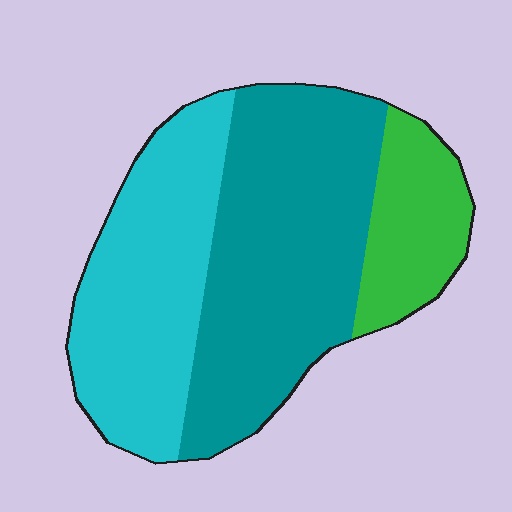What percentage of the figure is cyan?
Cyan takes up between a quarter and a half of the figure.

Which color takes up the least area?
Green, at roughly 15%.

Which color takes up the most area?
Teal, at roughly 50%.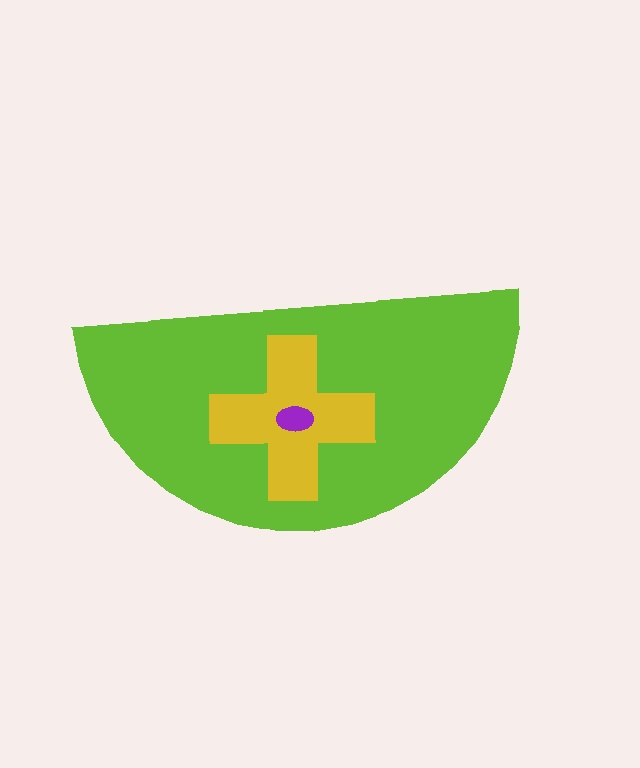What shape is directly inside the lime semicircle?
The yellow cross.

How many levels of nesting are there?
3.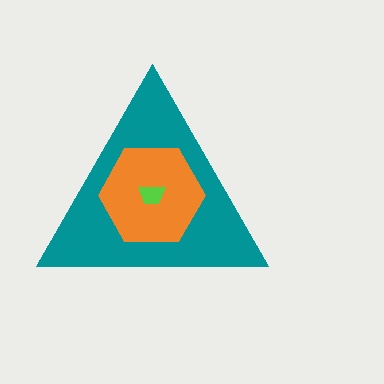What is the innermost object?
The lime trapezoid.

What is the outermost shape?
The teal triangle.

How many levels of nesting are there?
3.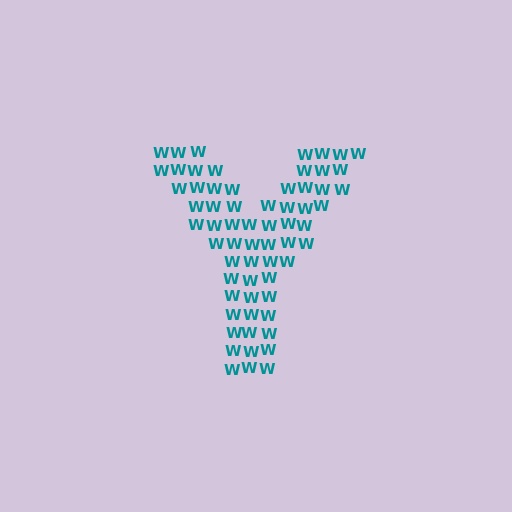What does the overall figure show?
The overall figure shows the letter Y.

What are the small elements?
The small elements are letter W's.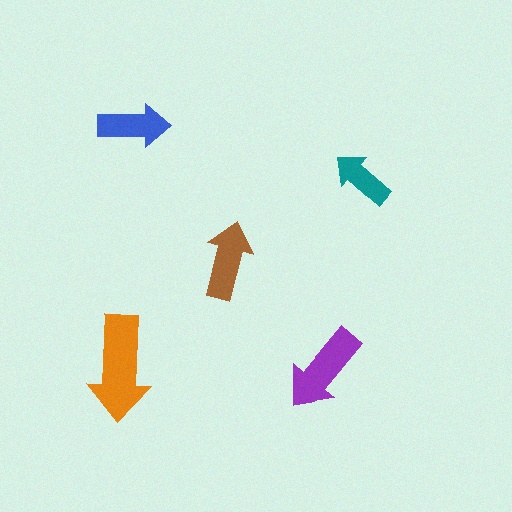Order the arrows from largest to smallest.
the orange one, the purple one, the brown one, the blue one, the teal one.